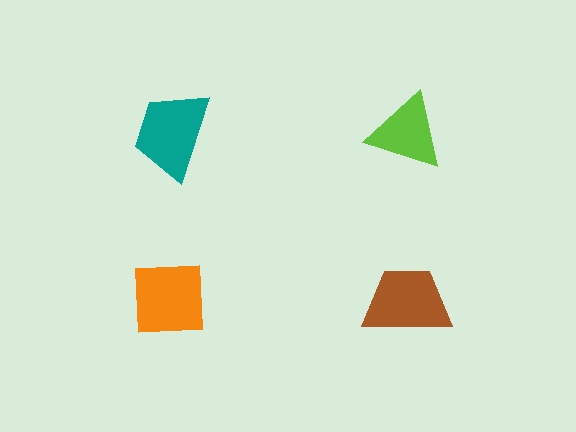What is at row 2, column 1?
An orange square.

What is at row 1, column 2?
A lime triangle.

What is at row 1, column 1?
A teal trapezoid.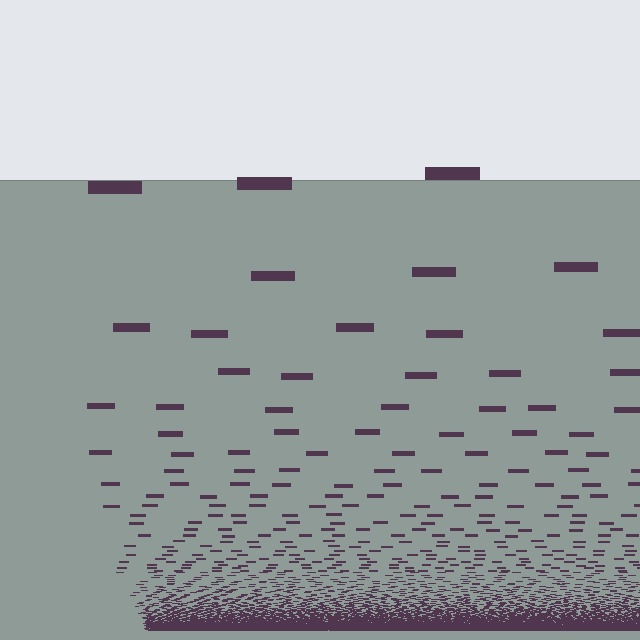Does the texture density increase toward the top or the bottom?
Density increases toward the bottom.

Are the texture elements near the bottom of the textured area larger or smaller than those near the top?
Smaller. The gradient is inverted — elements near the bottom are smaller and denser.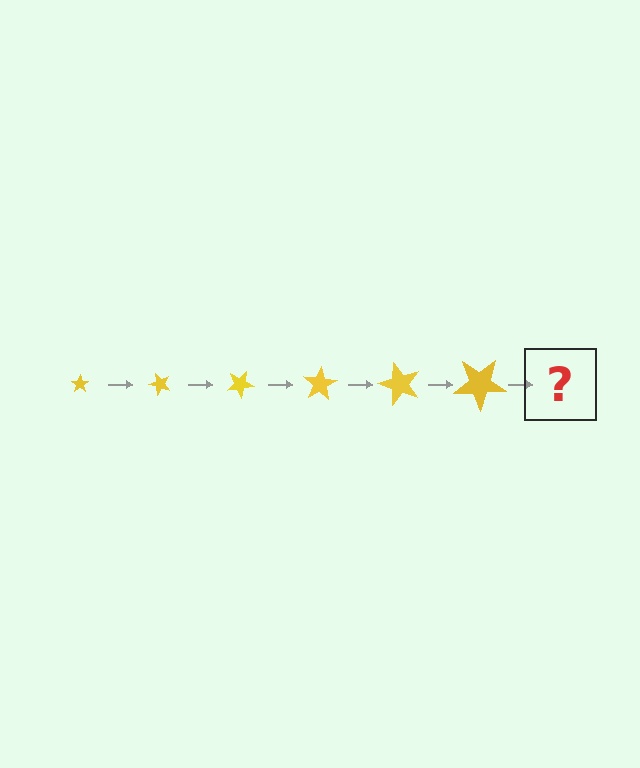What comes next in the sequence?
The next element should be a star, larger than the previous one and rotated 300 degrees from the start.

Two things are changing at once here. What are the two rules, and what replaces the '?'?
The two rules are that the star grows larger each step and it rotates 50 degrees each step. The '?' should be a star, larger than the previous one and rotated 300 degrees from the start.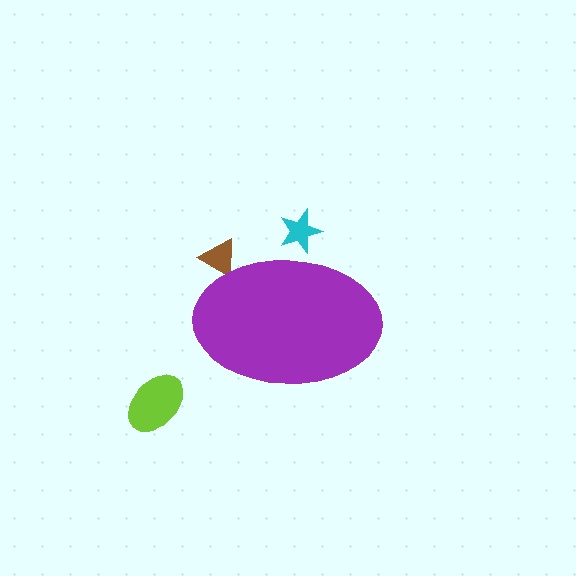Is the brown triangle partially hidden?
Yes, the brown triangle is partially hidden behind the purple ellipse.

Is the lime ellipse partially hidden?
No, the lime ellipse is fully visible.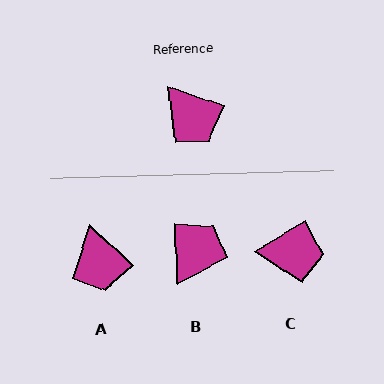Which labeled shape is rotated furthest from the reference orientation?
B, about 111 degrees away.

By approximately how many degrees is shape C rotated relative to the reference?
Approximately 50 degrees counter-clockwise.